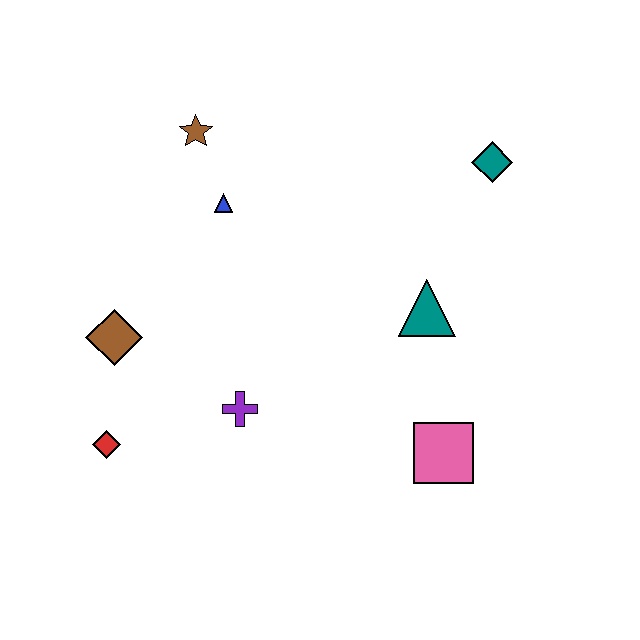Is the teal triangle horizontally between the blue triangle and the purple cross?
No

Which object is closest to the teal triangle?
The pink square is closest to the teal triangle.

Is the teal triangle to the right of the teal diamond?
No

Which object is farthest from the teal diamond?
The red diamond is farthest from the teal diamond.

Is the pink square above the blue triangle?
No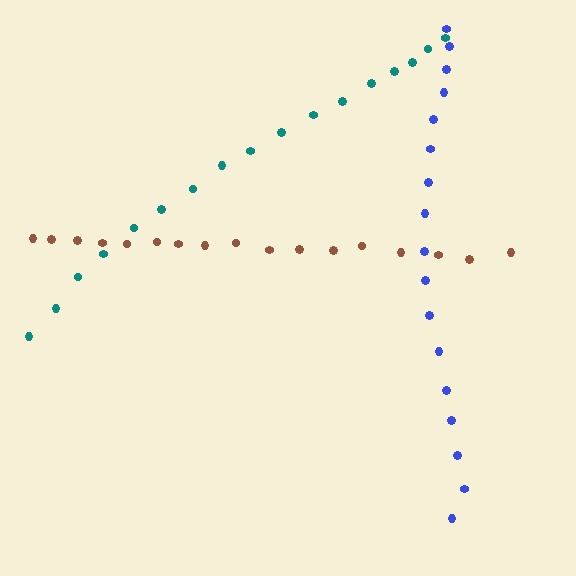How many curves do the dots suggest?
There are 3 distinct paths.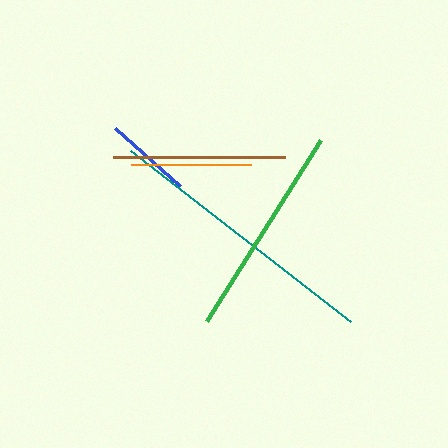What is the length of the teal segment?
The teal segment is approximately 279 pixels long.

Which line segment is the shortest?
The blue line is the shortest at approximately 87 pixels.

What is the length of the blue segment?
The blue segment is approximately 87 pixels long.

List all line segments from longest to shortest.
From longest to shortest: teal, green, brown, orange, blue.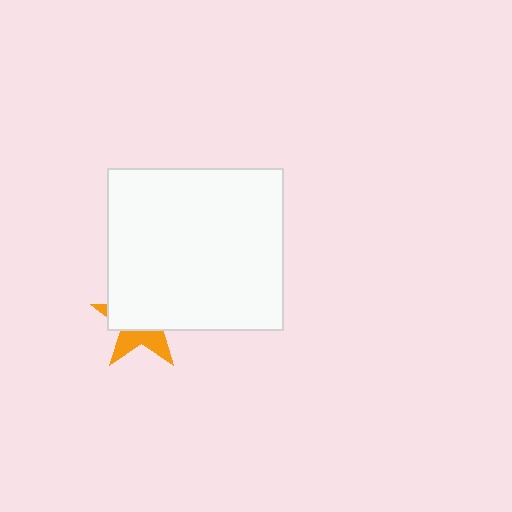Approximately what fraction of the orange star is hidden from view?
Roughly 64% of the orange star is hidden behind the white rectangle.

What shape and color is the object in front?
The object in front is a white rectangle.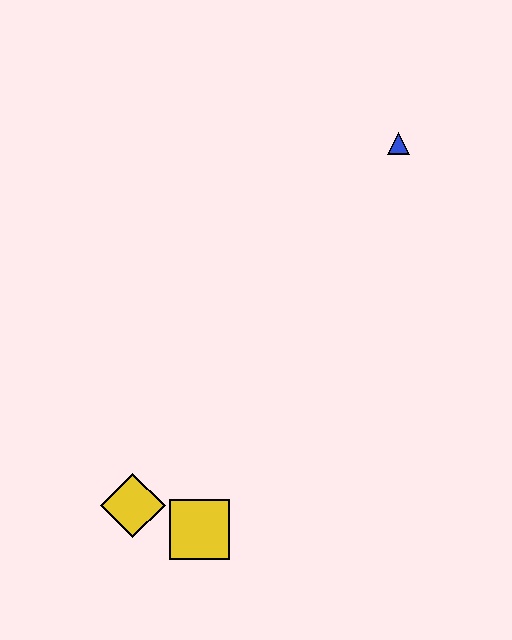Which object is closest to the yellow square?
The yellow diamond is closest to the yellow square.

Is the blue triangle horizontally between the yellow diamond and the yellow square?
No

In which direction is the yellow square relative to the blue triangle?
The yellow square is below the blue triangle.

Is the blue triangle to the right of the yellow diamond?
Yes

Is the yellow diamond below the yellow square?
No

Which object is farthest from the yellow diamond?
The blue triangle is farthest from the yellow diamond.